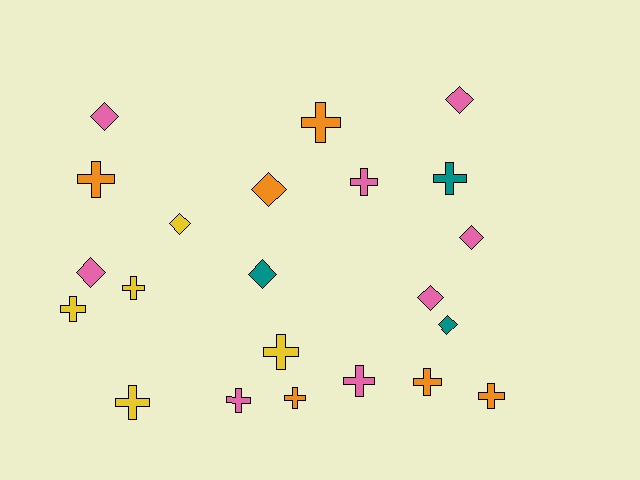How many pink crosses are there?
There are 3 pink crosses.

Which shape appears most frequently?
Cross, with 13 objects.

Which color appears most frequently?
Pink, with 8 objects.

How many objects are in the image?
There are 22 objects.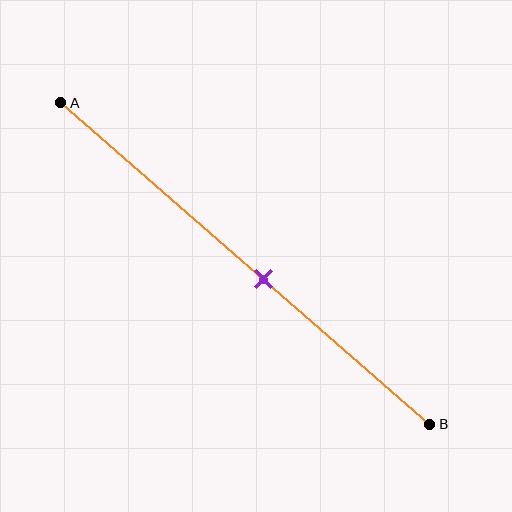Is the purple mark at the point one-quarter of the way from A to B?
No, the mark is at about 55% from A, not at the 25% one-quarter point.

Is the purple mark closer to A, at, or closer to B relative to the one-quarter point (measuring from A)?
The purple mark is closer to point B than the one-quarter point of segment AB.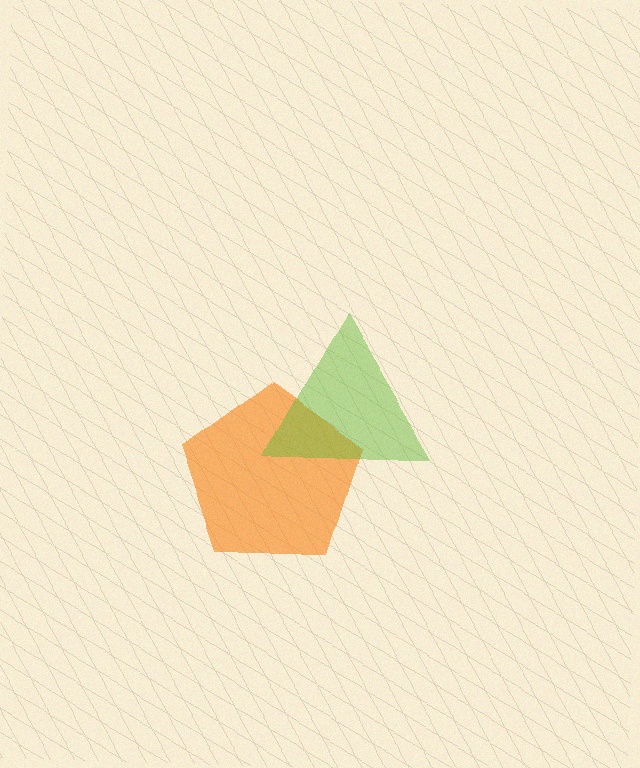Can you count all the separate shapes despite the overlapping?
Yes, there are 2 separate shapes.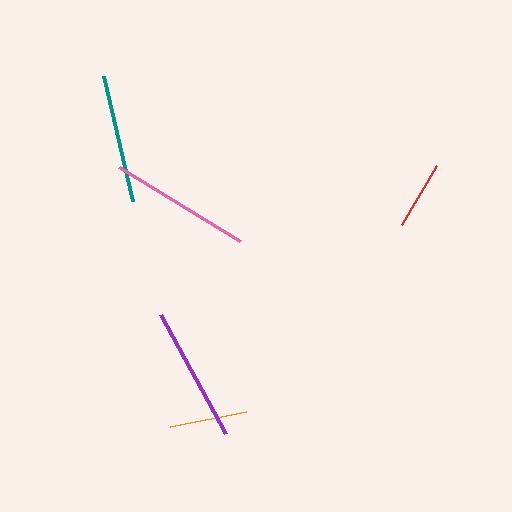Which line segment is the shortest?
The red line is the shortest at approximately 69 pixels.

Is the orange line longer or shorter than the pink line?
The pink line is longer than the orange line.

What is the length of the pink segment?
The pink segment is approximately 142 pixels long.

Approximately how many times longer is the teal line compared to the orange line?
The teal line is approximately 1.7 times the length of the orange line.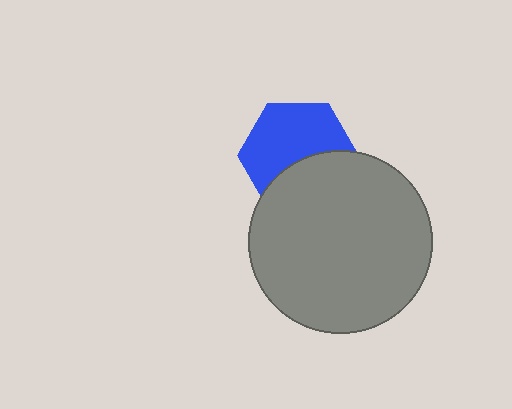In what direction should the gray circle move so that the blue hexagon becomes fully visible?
The gray circle should move down. That is the shortest direction to clear the overlap and leave the blue hexagon fully visible.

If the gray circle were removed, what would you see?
You would see the complete blue hexagon.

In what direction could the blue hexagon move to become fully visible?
The blue hexagon could move up. That would shift it out from behind the gray circle entirely.